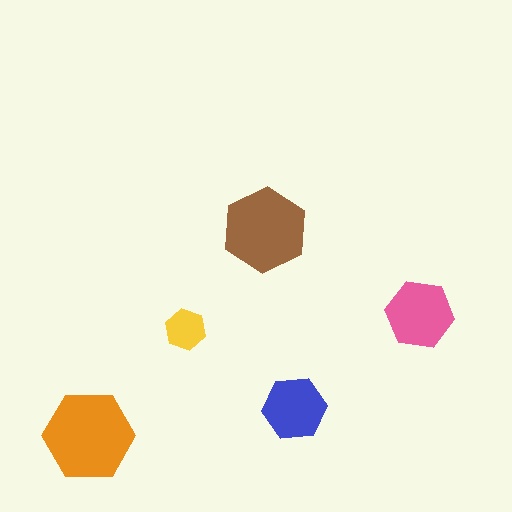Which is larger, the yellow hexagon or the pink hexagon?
The pink one.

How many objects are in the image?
There are 5 objects in the image.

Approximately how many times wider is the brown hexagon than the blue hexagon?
About 1.5 times wider.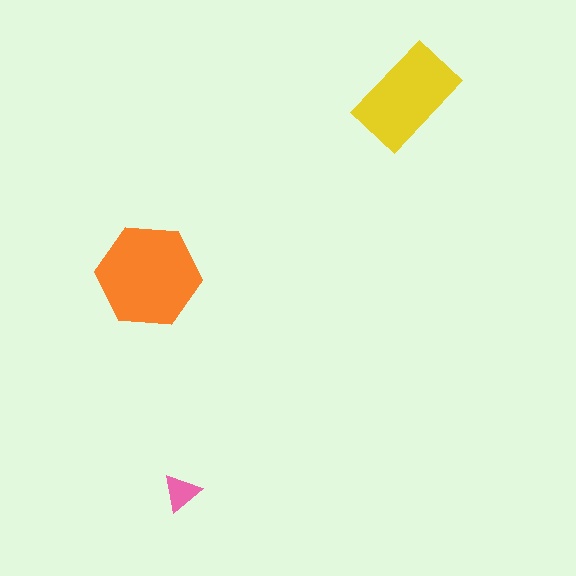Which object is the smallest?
The pink triangle.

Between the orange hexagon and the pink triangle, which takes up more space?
The orange hexagon.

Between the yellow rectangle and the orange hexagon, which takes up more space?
The orange hexagon.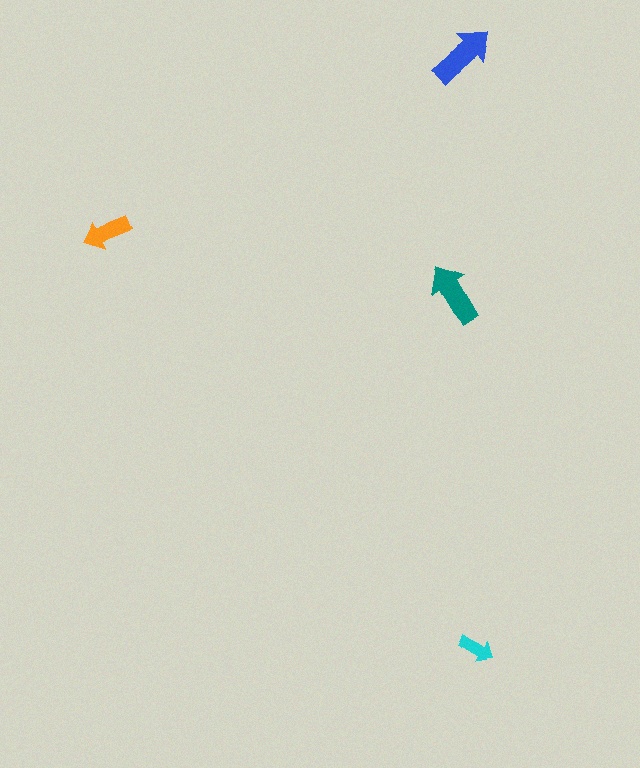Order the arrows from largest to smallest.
the blue one, the teal one, the orange one, the cyan one.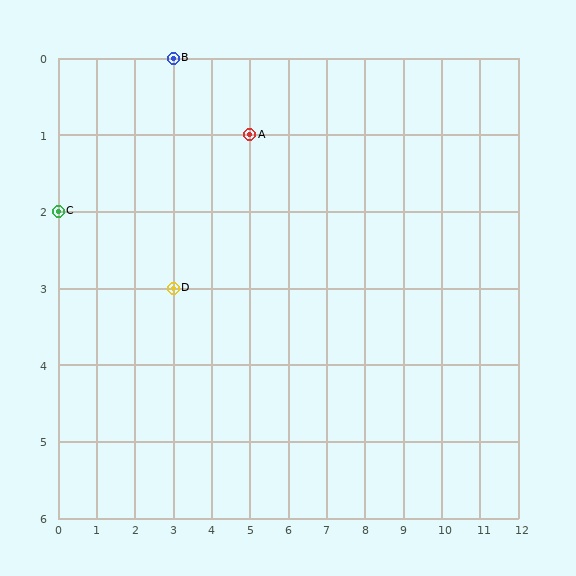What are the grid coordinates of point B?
Point B is at grid coordinates (3, 0).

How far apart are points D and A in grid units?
Points D and A are 2 columns and 2 rows apart (about 2.8 grid units diagonally).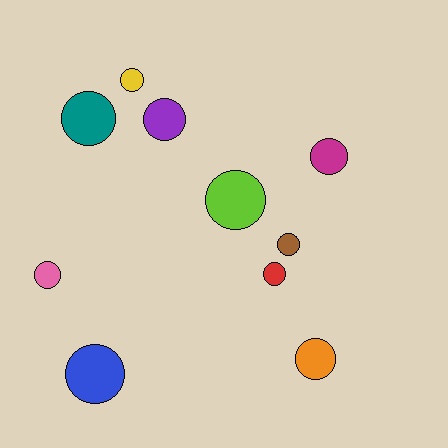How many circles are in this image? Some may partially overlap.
There are 10 circles.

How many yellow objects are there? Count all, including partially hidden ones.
There is 1 yellow object.